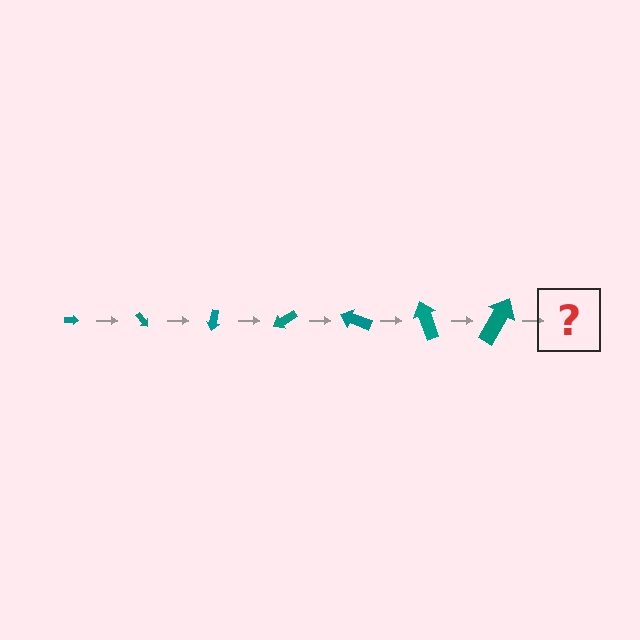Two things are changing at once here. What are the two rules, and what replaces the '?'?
The two rules are that the arrow grows larger each step and it rotates 50 degrees each step. The '?' should be an arrow, larger than the previous one and rotated 350 degrees from the start.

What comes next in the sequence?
The next element should be an arrow, larger than the previous one and rotated 350 degrees from the start.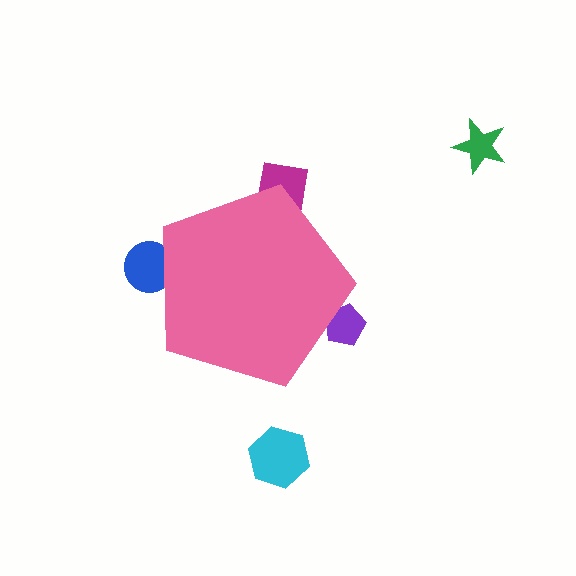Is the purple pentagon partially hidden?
Yes, the purple pentagon is partially hidden behind the pink pentagon.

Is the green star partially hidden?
No, the green star is fully visible.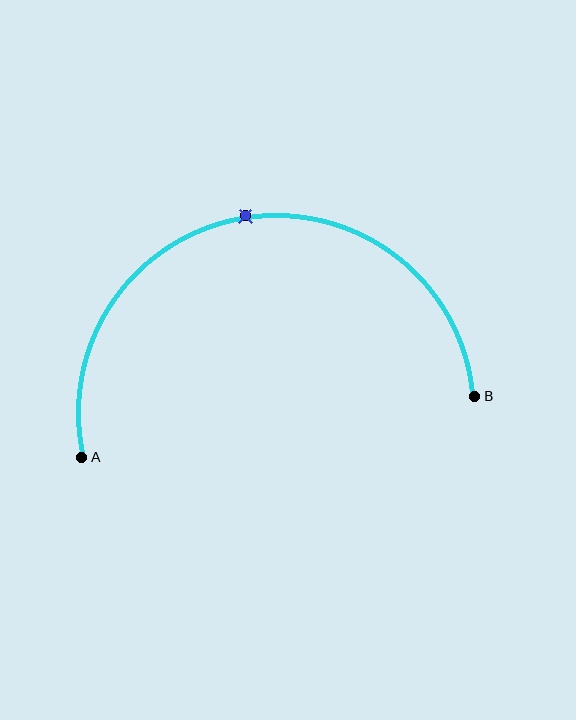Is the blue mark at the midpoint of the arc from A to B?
Yes. The blue mark lies on the arc at equal arc-length from both A and B — it is the arc midpoint.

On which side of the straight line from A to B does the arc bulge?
The arc bulges above the straight line connecting A and B.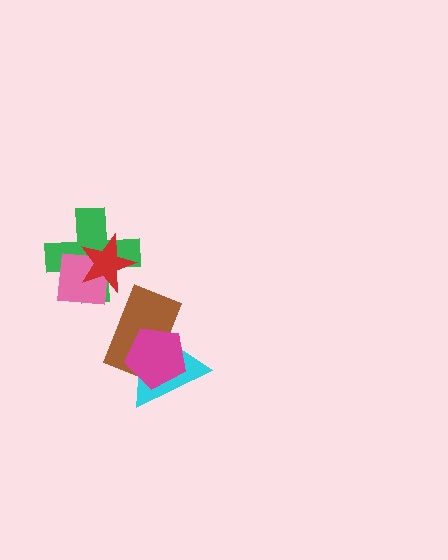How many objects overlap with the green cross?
2 objects overlap with the green cross.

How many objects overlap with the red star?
2 objects overlap with the red star.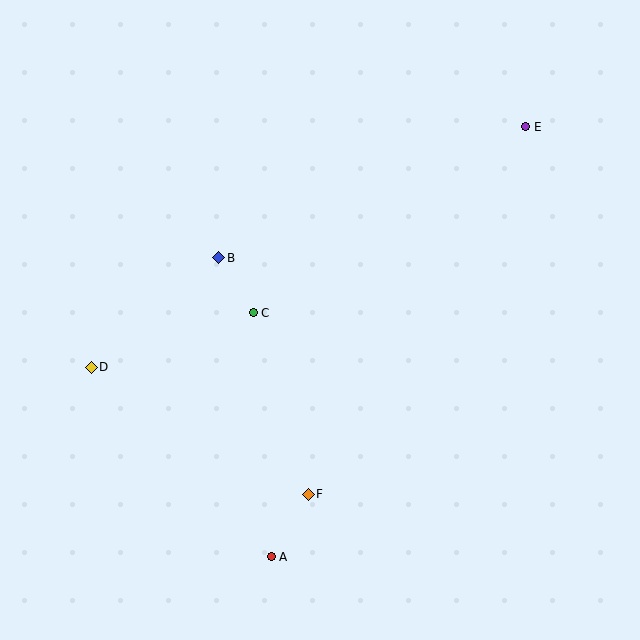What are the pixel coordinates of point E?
Point E is at (526, 127).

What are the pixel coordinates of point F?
Point F is at (308, 494).